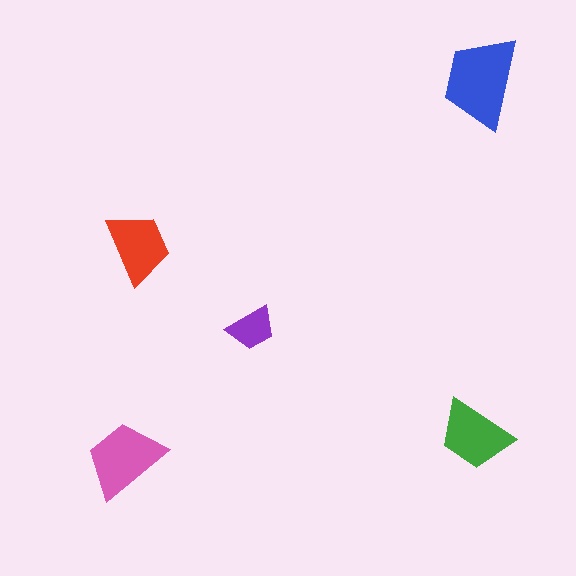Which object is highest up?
The blue trapezoid is topmost.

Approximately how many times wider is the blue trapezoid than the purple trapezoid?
About 2 times wider.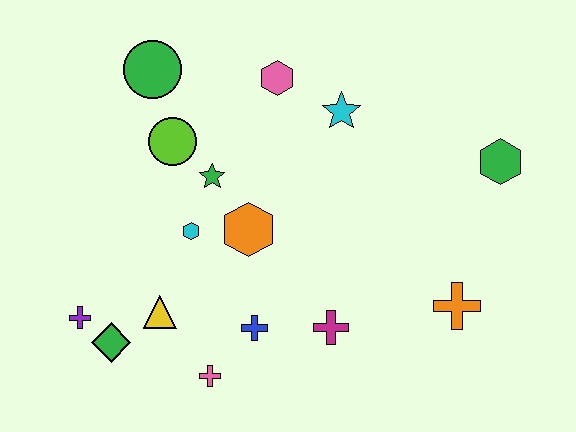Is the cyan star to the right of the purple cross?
Yes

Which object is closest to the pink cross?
The blue cross is closest to the pink cross.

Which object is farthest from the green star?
The green hexagon is farthest from the green star.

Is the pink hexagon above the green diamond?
Yes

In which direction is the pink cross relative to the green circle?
The pink cross is below the green circle.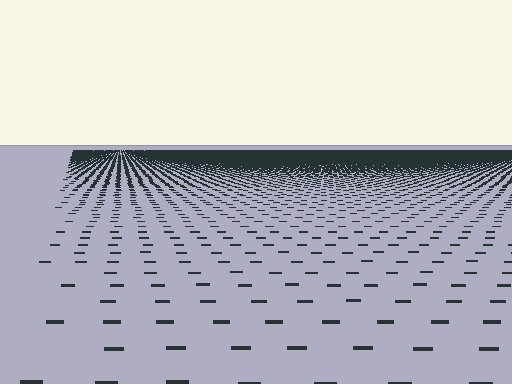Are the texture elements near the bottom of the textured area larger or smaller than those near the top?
Larger. Near the bottom, elements are closer to the viewer and appear at a bigger on-screen size.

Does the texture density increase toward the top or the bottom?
Density increases toward the top.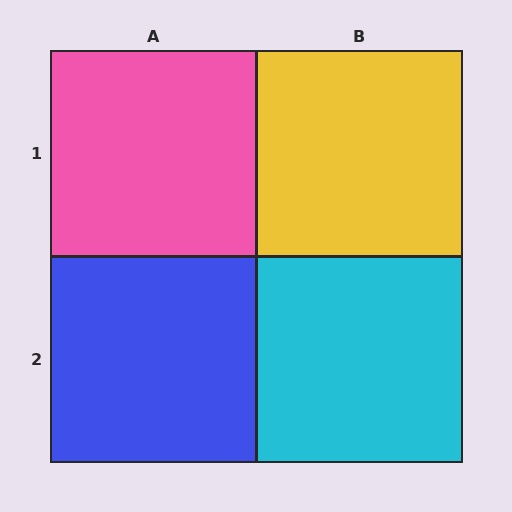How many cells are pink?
1 cell is pink.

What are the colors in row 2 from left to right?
Blue, cyan.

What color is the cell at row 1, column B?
Yellow.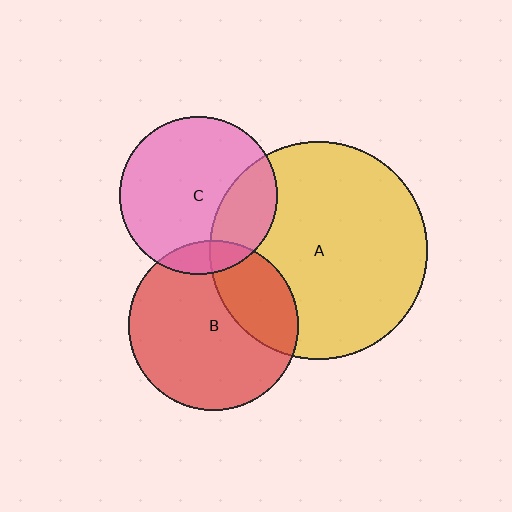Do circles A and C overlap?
Yes.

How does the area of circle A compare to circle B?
Approximately 1.6 times.